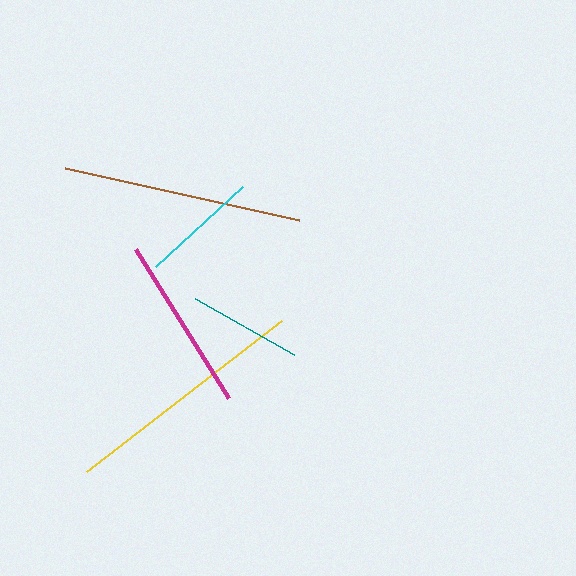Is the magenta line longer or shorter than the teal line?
The magenta line is longer than the teal line.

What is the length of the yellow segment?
The yellow segment is approximately 246 pixels long.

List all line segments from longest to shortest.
From longest to shortest: yellow, brown, magenta, cyan, teal.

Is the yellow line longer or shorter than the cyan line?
The yellow line is longer than the cyan line.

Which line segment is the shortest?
The teal line is the shortest at approximately 113 pixels.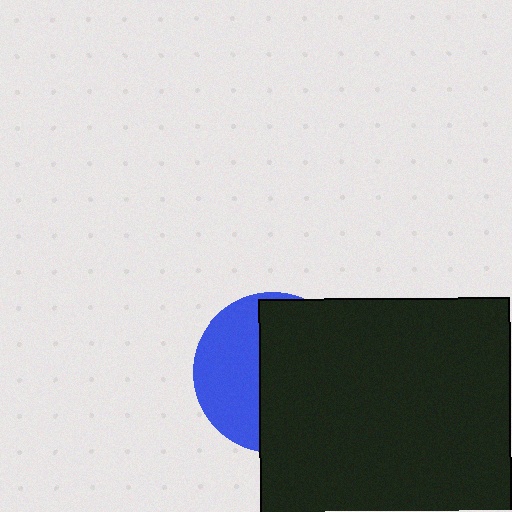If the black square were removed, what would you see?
You would see the complete blue circle.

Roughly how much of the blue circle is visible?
A small part of it is visible (roughly 40%).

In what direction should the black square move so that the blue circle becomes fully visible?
The black square should move right. That is the shortest direction to clear the overlap and leave the blue circle fully visible.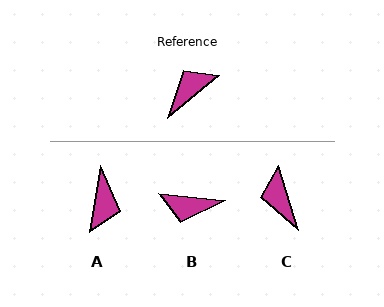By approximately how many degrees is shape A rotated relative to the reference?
Approximately 139 degrees clockwise.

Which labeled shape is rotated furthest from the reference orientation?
A, about 139 degrees away.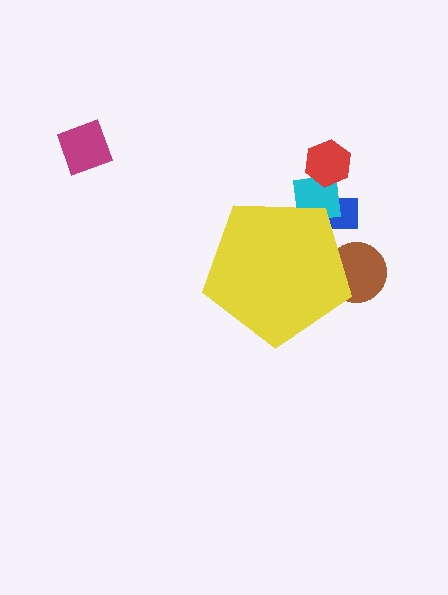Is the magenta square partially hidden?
No, the magenta square is fully visible.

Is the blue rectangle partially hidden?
Yes, the blue rectangle is partially hidden behind the yellow pentagon.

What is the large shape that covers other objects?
A yellow pentagon.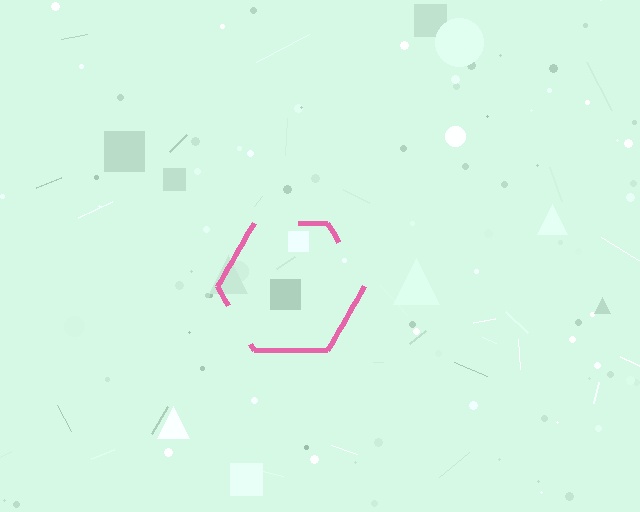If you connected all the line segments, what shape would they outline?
They would outline a hexagon.